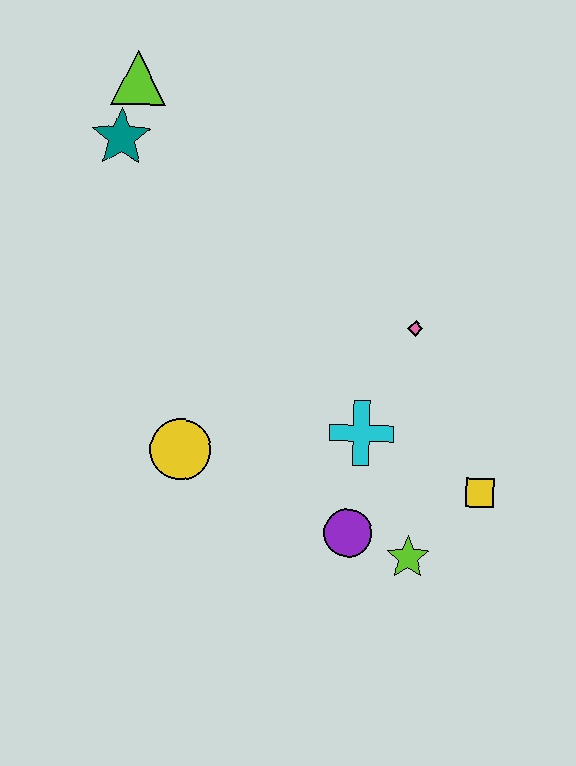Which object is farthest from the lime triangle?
The lime star is farthest from the lime triangle.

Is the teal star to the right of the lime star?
No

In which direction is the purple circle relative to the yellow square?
The purple circle is to the left of the yellow square.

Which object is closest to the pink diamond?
The cyan cross is closest to the pink diamond.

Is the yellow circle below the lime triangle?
Yes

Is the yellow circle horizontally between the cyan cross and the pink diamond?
No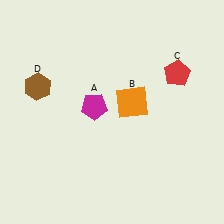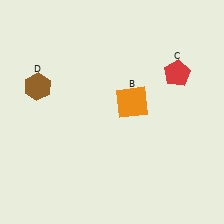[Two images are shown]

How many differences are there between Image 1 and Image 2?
There is 1 difference between the two images.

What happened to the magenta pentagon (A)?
The magenta pentagon (A) was removed in Image 2. It was in the top-left area of Image 1.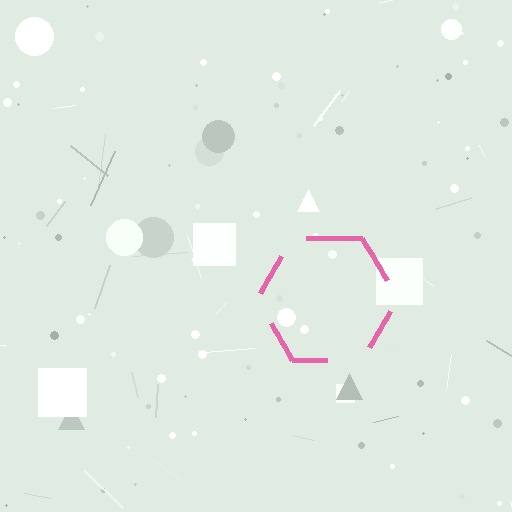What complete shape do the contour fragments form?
The contour fragments form a hexagon.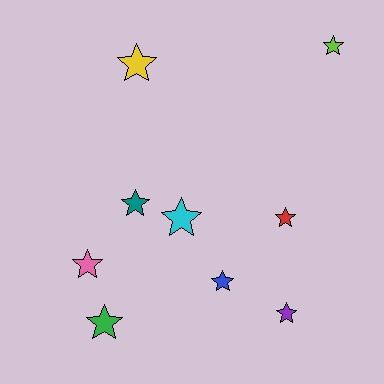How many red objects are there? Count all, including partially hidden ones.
There is 1 red object.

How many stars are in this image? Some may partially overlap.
There are 9 stars.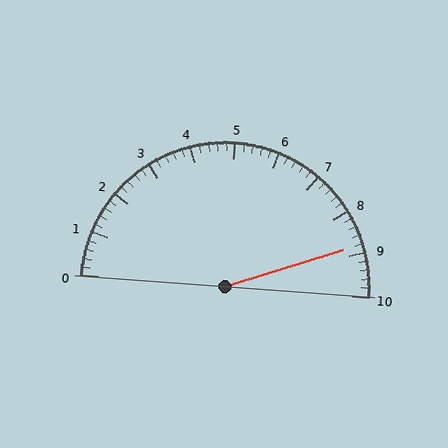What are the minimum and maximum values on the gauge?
The gauge ranges from 0 to 10.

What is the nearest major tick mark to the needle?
The nearest major tick mark is 9.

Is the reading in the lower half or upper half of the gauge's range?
The reading is in the upper half of the range (0 to 10).